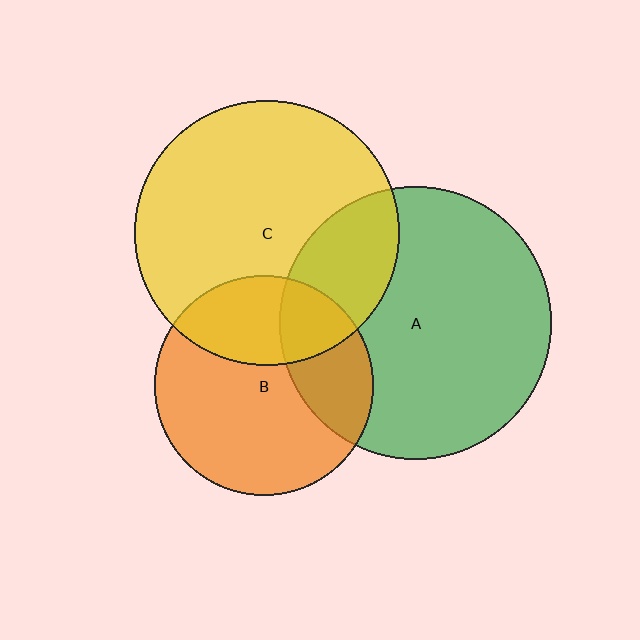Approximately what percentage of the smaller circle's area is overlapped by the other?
Approximately 25%.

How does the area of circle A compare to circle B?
Approximately 1.5 times.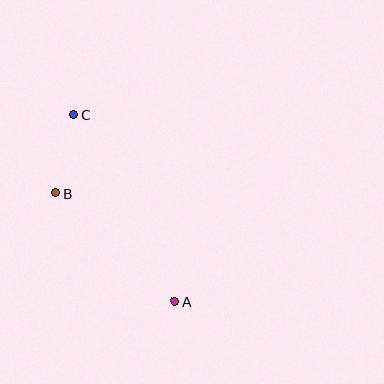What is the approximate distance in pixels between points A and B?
The distance between A and B is approximately 161 pixels.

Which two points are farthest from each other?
Points A and C are farthest from each other.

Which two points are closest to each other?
Points B and C are closest to each other.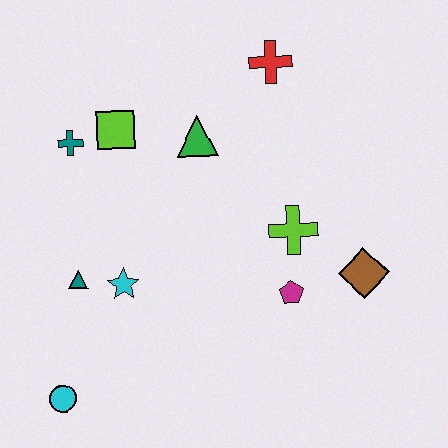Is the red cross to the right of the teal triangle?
Yes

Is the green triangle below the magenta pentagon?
No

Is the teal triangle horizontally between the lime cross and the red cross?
No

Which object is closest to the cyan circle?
The teal triangle is closest to the cyan circle.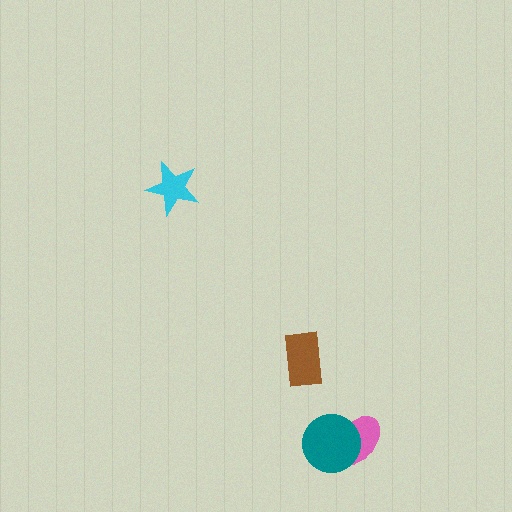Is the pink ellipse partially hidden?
Yes, it is partially covered by another shape.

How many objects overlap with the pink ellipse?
1 object overlaps with the pink ellipse.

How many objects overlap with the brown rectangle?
0 objects overlap with the brown rectangle.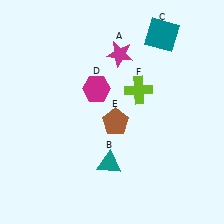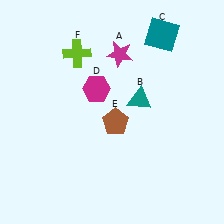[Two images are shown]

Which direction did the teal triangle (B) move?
The teal triangle (B) moved up.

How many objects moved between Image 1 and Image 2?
2 objects moved between the two images.